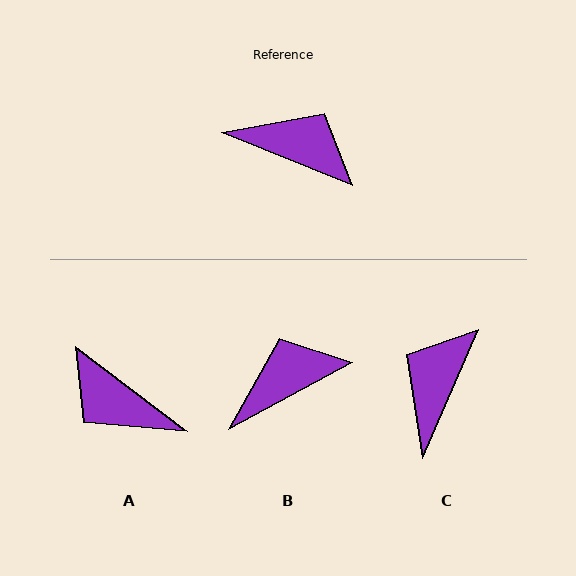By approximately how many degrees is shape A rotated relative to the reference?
Approximately 165 degrees counter-clockwise.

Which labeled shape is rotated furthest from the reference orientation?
A, about 165 degrees away.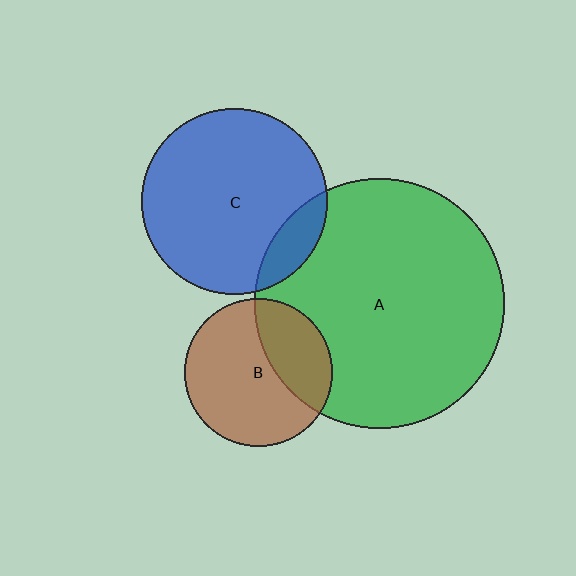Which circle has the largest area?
Circle A (green).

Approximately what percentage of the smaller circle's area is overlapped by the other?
Approximately 15%.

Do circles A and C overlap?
Yes.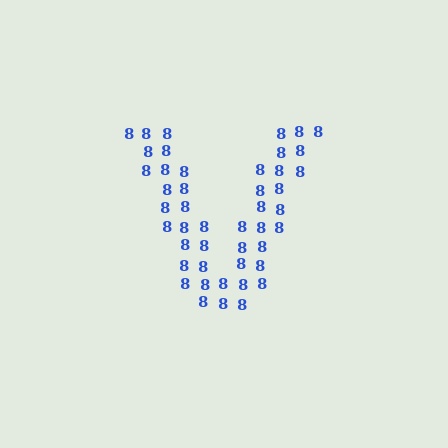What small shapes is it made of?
It is made of small digit 8's.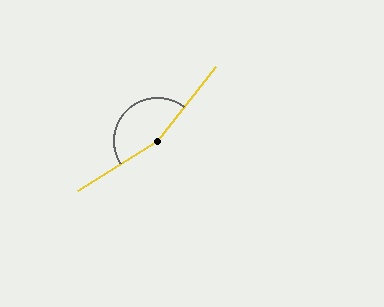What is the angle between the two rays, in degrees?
Approximately 160 degrees.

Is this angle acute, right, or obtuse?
It is obtuse.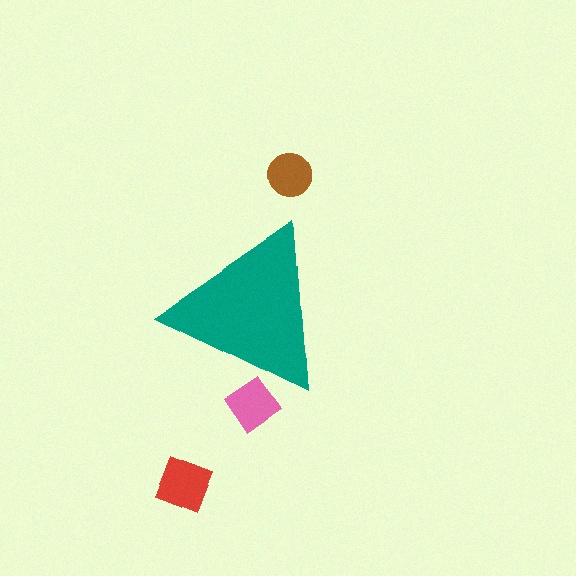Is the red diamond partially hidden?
No, the red diamond is fully visible.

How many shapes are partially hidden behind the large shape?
1 shape is partially hidden.